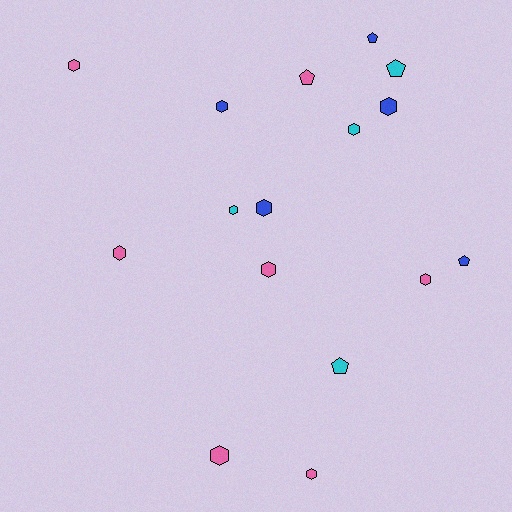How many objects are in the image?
There are 16 objects.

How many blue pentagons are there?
There are 2 blue pentagons.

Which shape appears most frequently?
Hexagon, with 11 objects.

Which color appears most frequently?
Pink, with 7 objects.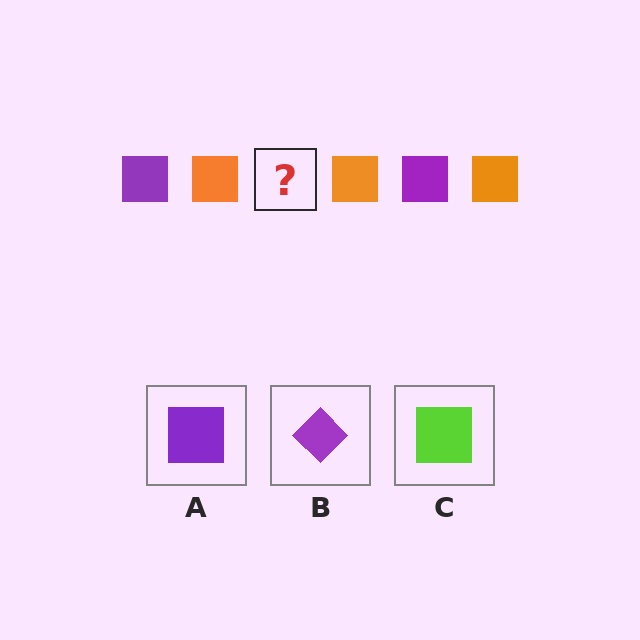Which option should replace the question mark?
Option A.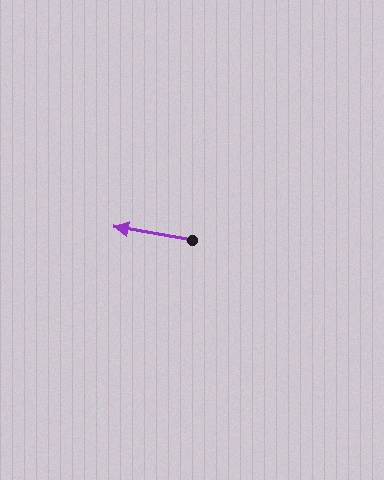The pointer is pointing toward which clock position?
Roughly 9 o'clock.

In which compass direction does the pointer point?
West.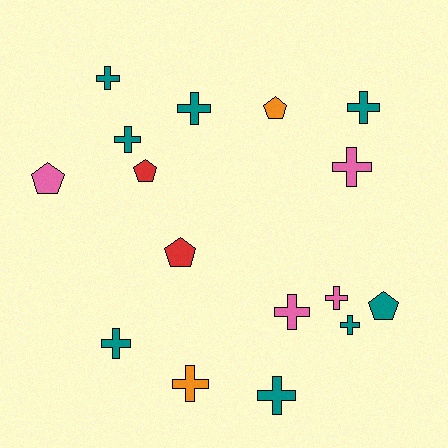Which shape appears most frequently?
Cross, with 11 objects.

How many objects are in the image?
There are 16 objects.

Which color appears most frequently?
Teal, with 8 objects.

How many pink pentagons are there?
There is 1 pink pentagon.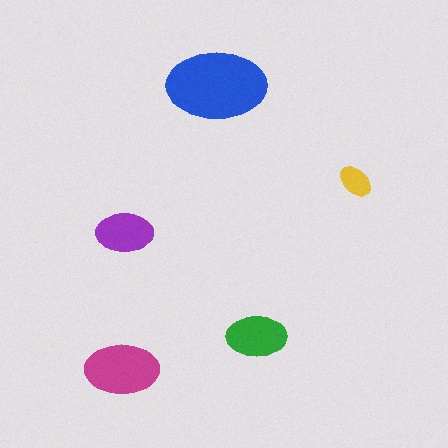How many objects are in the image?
There are 5 objects in the image.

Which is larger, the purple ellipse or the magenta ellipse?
The magenta one.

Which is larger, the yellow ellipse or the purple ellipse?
The purple one.